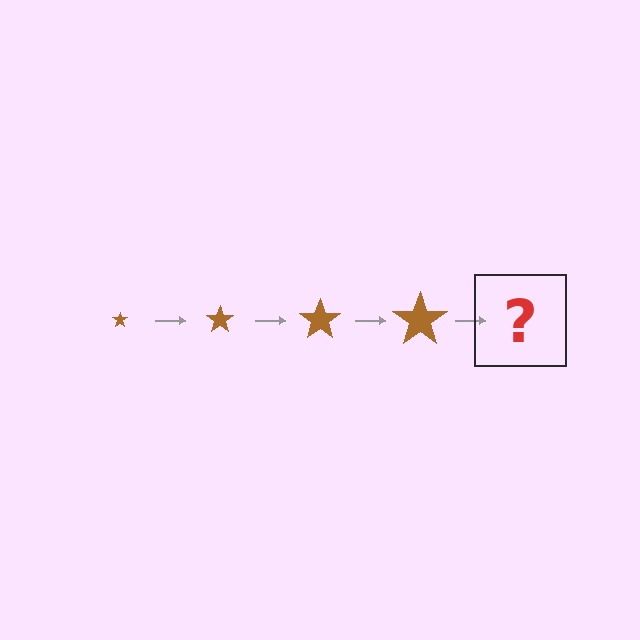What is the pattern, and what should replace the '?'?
The pattern is that the star gets progressively larger each step. The '?' should be a brown star, larger than the previous one.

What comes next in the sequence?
The next element should be a brown star, larger than the previous one.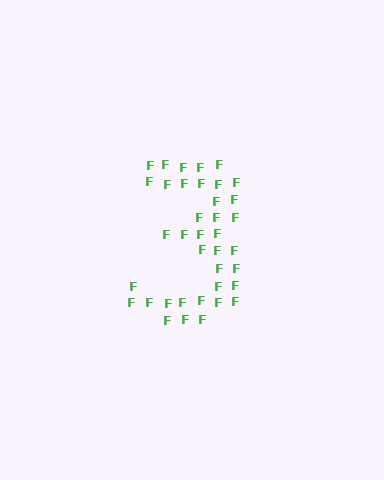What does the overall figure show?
The overall figure shows the digit 3.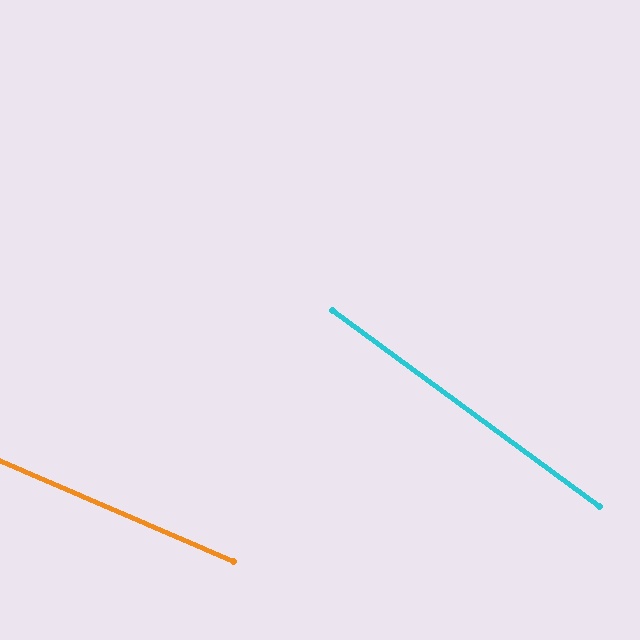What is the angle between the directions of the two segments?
Approximately 13 degrees.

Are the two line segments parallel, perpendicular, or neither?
Neither parallel nor perpendicular — they differ by about 13°.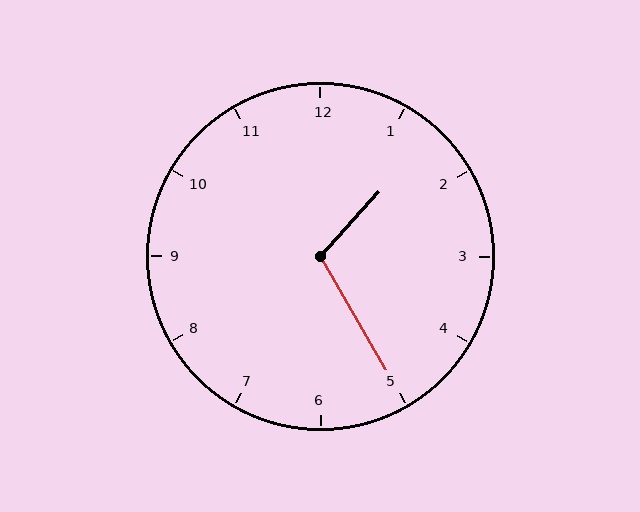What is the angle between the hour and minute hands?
Approximately 108 degrees.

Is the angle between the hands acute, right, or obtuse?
It is obtuse.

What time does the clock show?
1:25.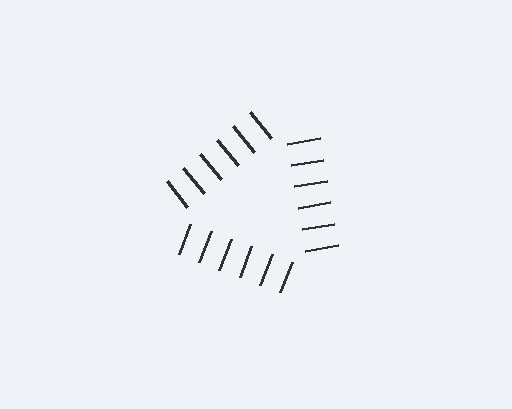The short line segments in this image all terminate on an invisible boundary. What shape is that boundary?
An illusory triangle — the line segments terminate on its edges but no continuous stroke is drawn.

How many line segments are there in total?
18 — 6 along each of the 3 edges.